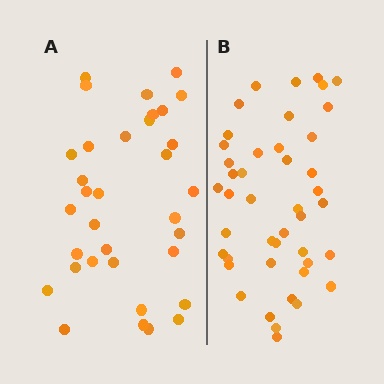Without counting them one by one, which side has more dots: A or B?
Region B (the right region) has more dots.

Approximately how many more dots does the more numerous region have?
Region B has roughly 10 or so more dots than region A.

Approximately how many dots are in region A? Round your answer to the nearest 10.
About 30 dots. (The exact count is 34, which rounds to 30.)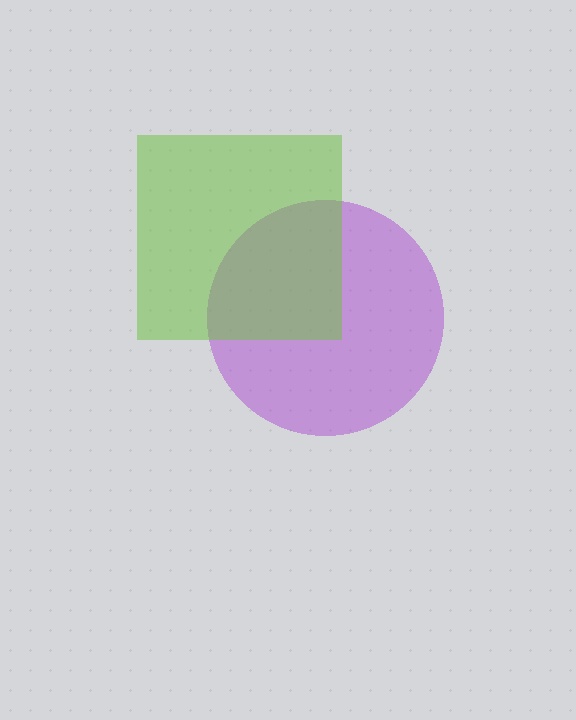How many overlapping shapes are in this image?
There are 2 overlapping shapes in the image.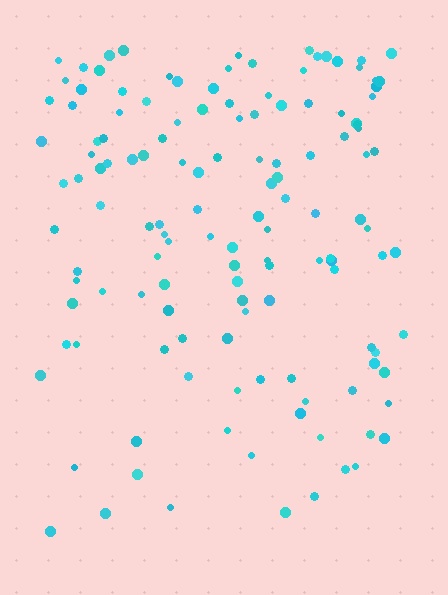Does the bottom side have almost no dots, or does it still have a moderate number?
Still a moderate number, just noticeably fewer than the top.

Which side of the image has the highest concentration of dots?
The top.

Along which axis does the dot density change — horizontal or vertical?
Vertical.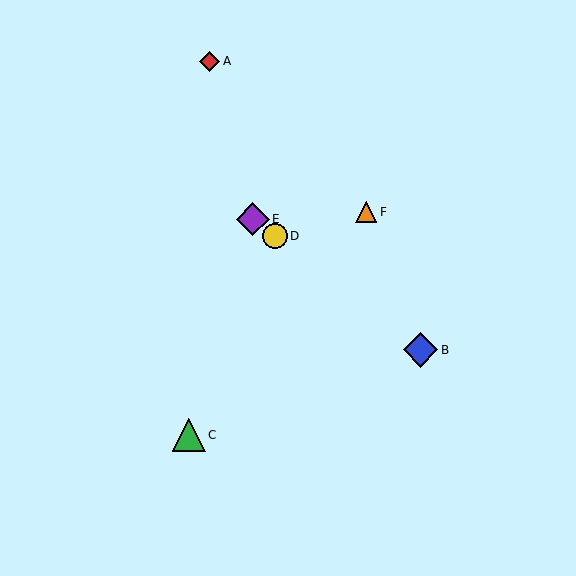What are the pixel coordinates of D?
Object D is at (275, 236).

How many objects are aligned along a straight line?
3 objects (B, D, E) are aligned along a straight line.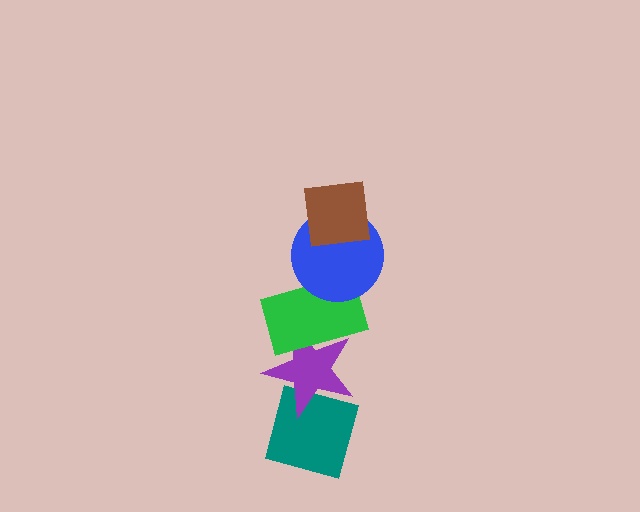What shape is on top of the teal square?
The purple star is on top of the teal square.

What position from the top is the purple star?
The purple star is 4th from the top.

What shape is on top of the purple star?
The green rectangle is on top of the purple star.